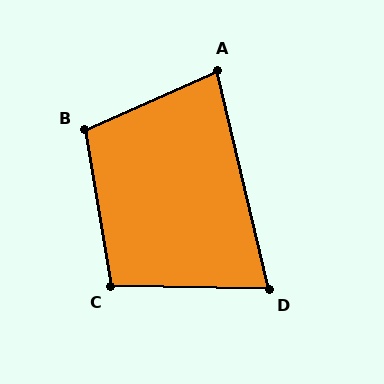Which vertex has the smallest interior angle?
D, at approximately 76 degrees.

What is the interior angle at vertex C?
Approximately 101 degrees (obtuse).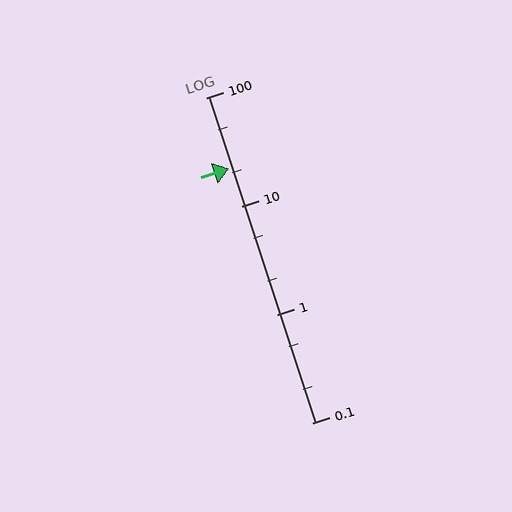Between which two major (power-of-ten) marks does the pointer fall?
The pointer is between 10 and 100.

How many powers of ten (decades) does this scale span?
The scale spans 3 decades, from 0.1 to 100.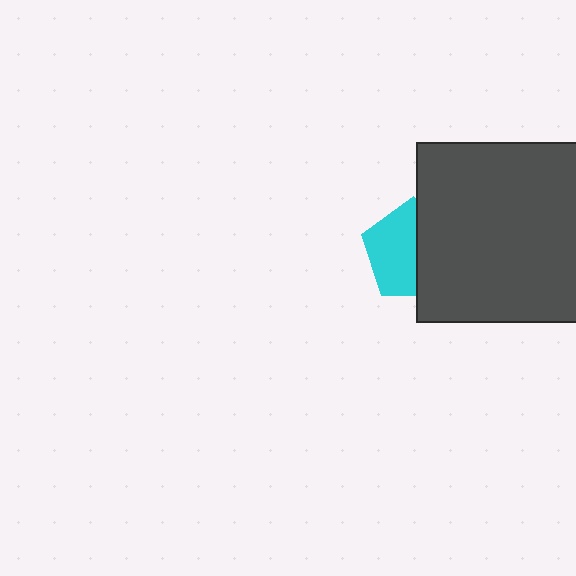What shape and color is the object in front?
The object in front is a dark gray square.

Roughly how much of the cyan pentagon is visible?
About half of it is visible (roughly 53%).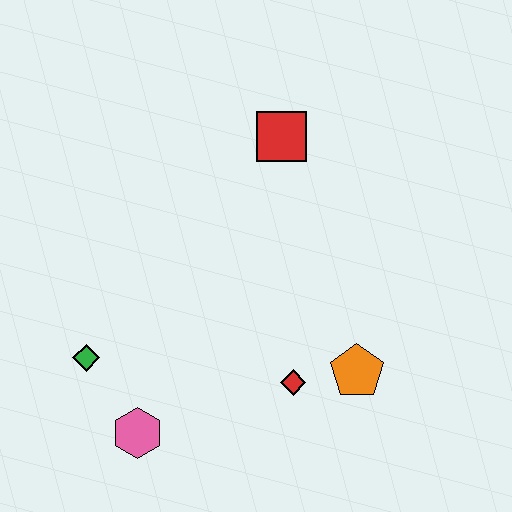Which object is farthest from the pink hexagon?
The red square is farthest from the pink hexagon.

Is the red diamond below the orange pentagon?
Yes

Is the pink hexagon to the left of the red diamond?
Yes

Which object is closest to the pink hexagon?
The green diamond is closest to the pink hexagon.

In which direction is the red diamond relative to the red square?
The red diamond is below the red square.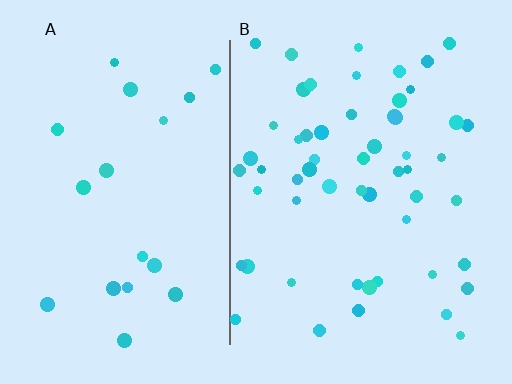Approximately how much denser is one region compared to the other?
Approximately 2.8× — region B over region A.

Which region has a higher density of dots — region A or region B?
B (the right).